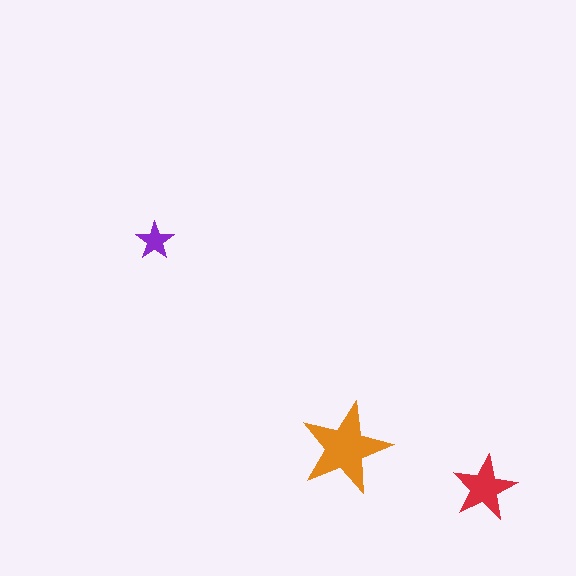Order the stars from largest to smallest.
the orange one, the red one, the purple one.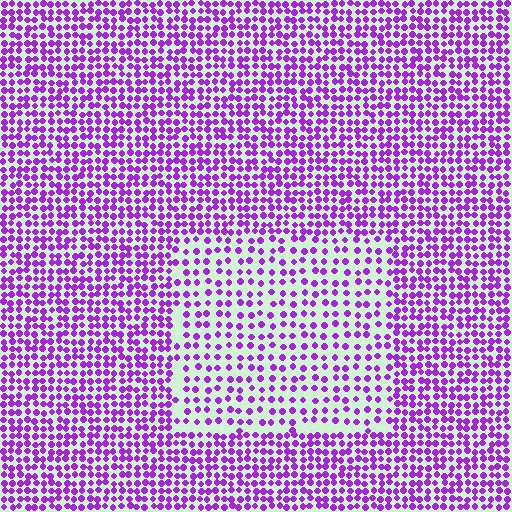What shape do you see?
I see a rectangle.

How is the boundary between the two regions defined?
The boundary is defined by a change in element density (approximately 1.8x ratio). All elements are the same color, size, and shape.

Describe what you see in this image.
The image contains small purple elements arranged at two different densities. A rectangle-shaped region is visible where the elements are less densely packed than the surrounding area.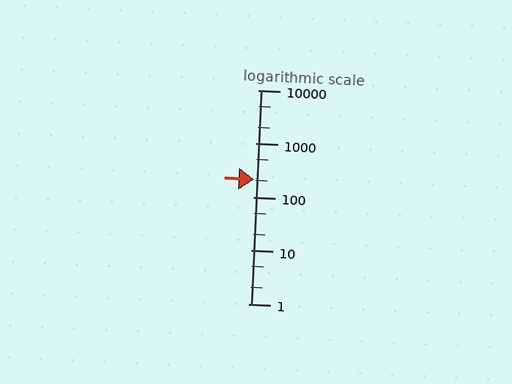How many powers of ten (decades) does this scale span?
The scale spans 4 decades, from 1 to 10000.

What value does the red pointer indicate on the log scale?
The pointer indicates approximately 210.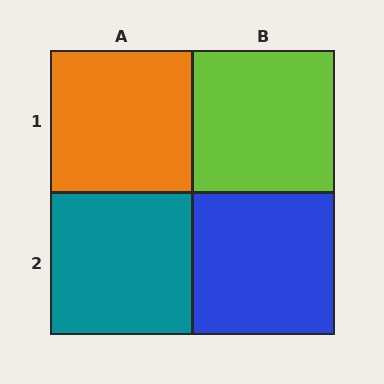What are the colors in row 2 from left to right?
Teal, blue.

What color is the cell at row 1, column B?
Lime.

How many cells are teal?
1 cell is teal.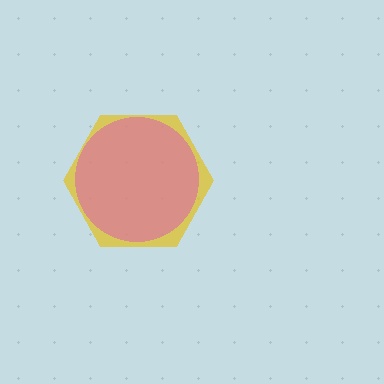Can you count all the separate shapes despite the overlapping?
Yes, there are 2 separate shapes.